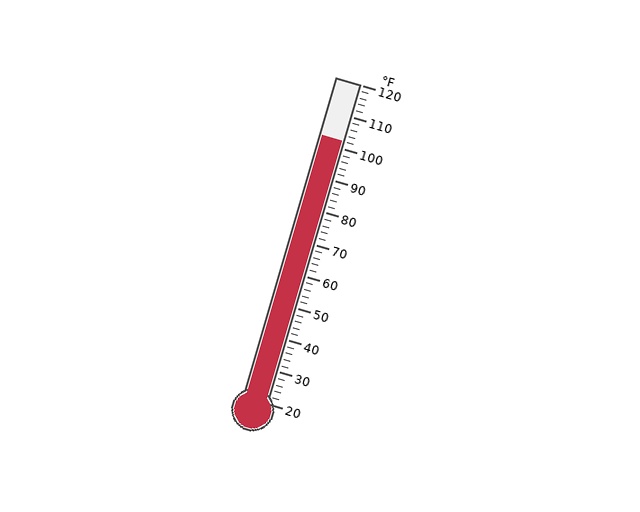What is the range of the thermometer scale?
The thermometer scale ranges from 20°F to 120°F.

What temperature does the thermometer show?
The thermometer shows approximately 102°F.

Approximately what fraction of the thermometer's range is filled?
The thermometer is filled to approximately 80% of its range.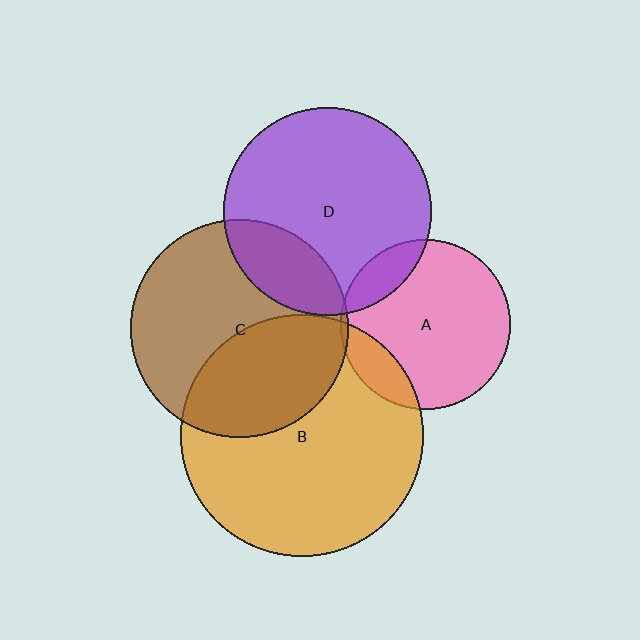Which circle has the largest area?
Circle B (orange).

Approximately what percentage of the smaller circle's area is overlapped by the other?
Approximately 5%.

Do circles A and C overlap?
Yes.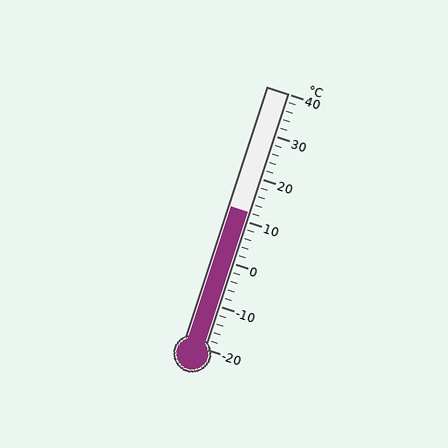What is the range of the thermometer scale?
The thermometer scale ranges from -20°C to 40°C.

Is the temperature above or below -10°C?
The temperature is above -10°C.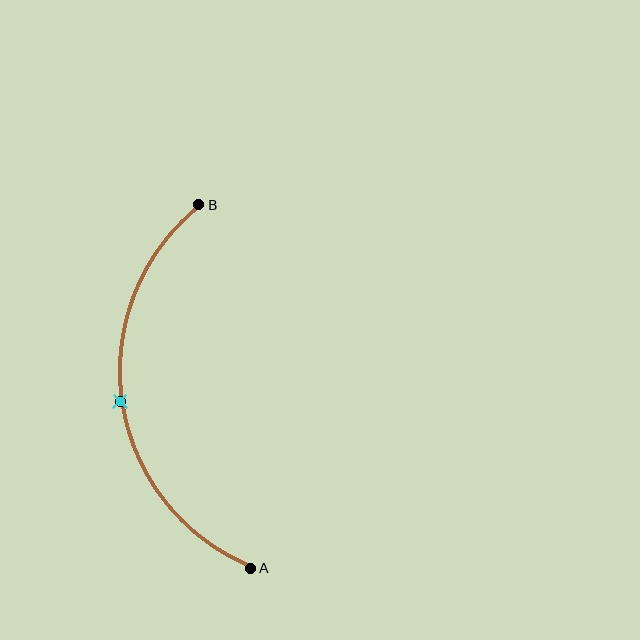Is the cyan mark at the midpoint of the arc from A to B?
Yes. The cyan mark lies on the arc at equal arc-length from both A and B — it is the arc midpoint.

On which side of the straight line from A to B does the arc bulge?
The arc bulges to the left of the straight line connecting A and B.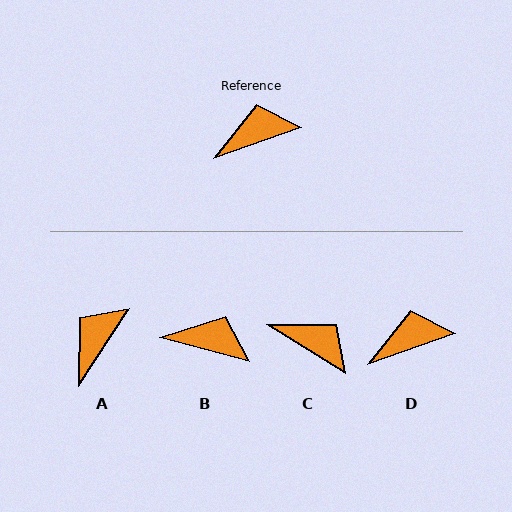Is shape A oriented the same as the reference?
No, it is off by about 37 degrees.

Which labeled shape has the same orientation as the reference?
D.